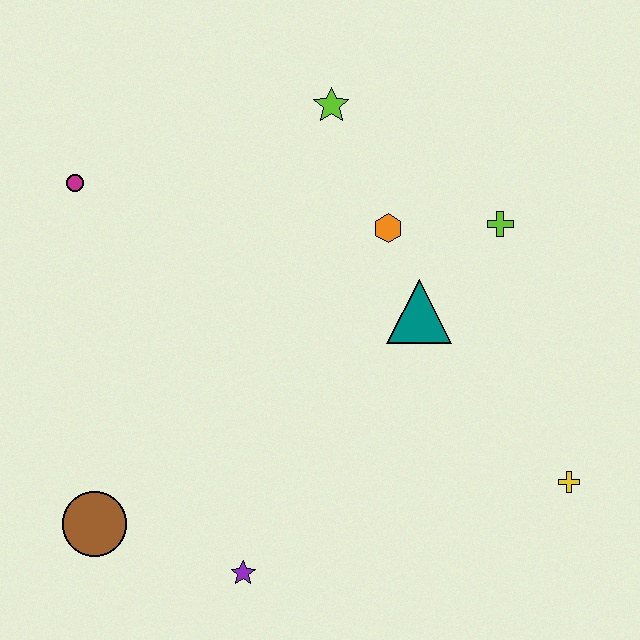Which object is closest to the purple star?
The brown circle is closest to the purple star.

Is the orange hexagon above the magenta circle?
No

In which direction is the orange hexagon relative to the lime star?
The orange hexagon is below the lime star.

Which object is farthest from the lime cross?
The brown circle is farthest from the lime cross.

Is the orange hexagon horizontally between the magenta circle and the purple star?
No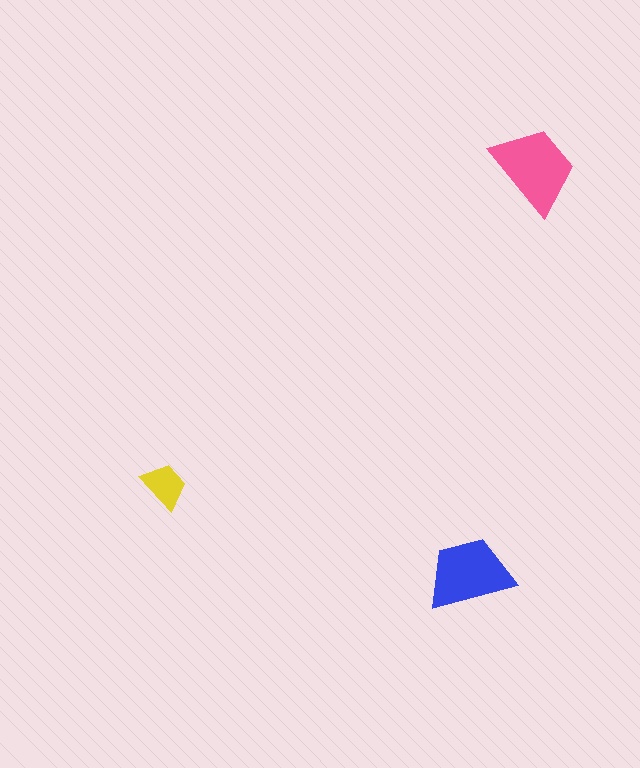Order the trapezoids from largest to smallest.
the pink one, the blue one, the yellow one.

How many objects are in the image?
There are 3 objects in the image.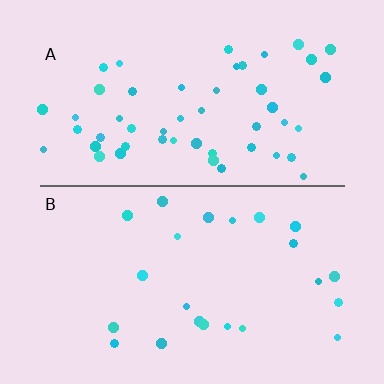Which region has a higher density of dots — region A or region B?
A (the top).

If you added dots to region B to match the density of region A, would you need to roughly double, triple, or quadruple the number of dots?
Approximately double.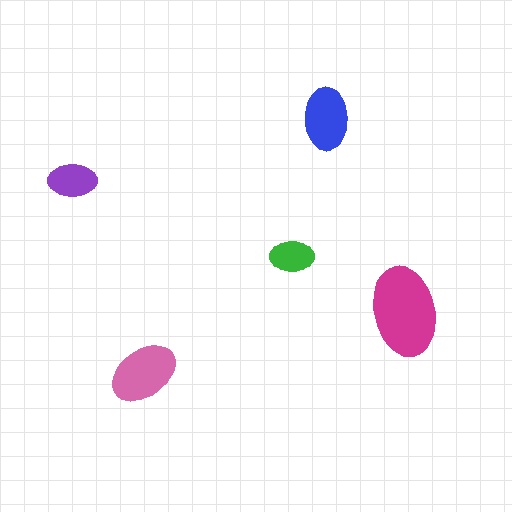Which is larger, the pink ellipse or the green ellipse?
The pink one.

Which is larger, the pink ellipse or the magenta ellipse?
The magenta one.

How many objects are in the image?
There are 5 objects in the image.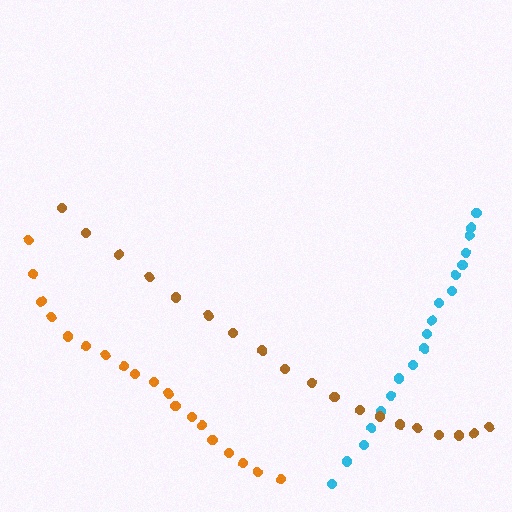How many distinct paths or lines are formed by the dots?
There are 3 distinct paths.